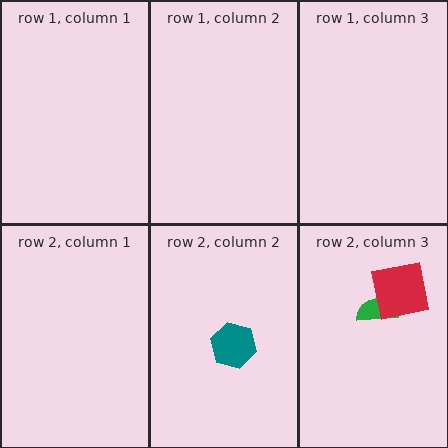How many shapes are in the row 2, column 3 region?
2.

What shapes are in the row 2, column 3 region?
The green semicircle, the red square.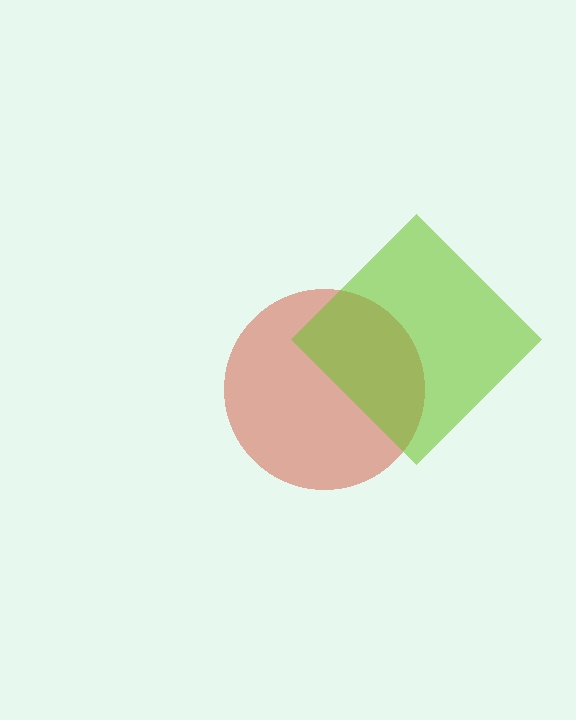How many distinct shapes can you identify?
There are 2 distinct shapes: a red circle, a lime diamond.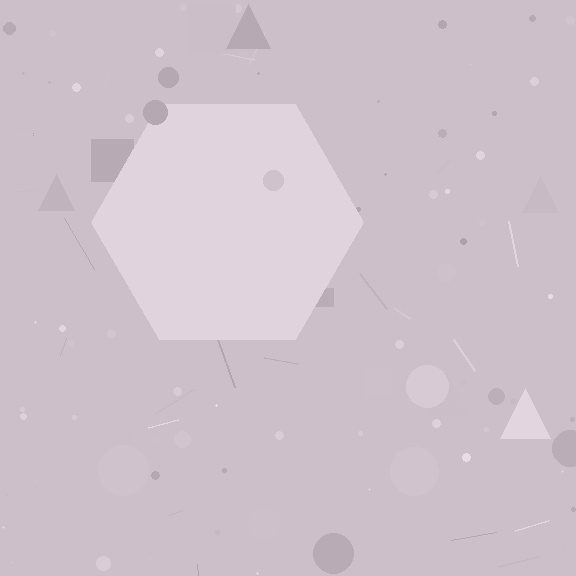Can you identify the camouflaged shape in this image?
The camouflaged shape is a hexagon.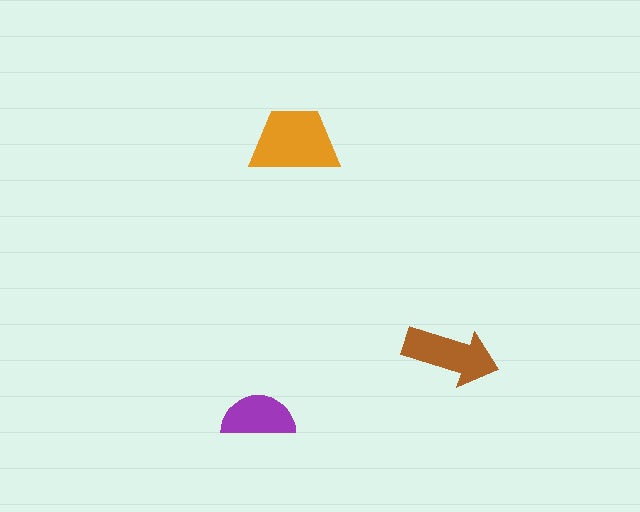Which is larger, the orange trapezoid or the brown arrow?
The orange trapezoid.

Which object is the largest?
The orange trapezoid.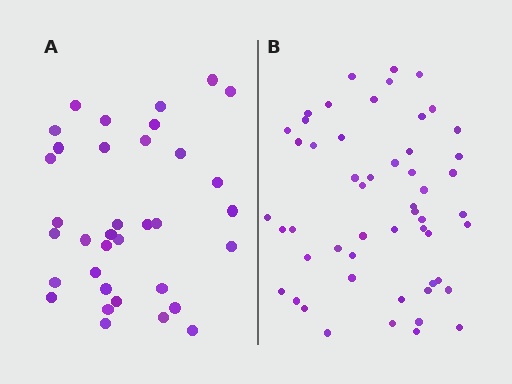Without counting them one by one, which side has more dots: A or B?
Region B (the right region) has more dots.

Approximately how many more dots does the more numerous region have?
Region B has approximately 20 more dots than region A.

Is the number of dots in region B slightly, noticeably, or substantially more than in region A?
Region B has substantially more. The ratio is roughly 1.5 to 1.